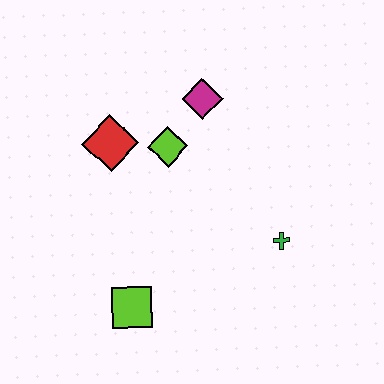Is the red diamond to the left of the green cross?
Yes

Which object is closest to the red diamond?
The lime diamond is closest to the red diamond.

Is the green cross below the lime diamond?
Yes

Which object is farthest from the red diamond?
The green cross is farthest from the red diamond.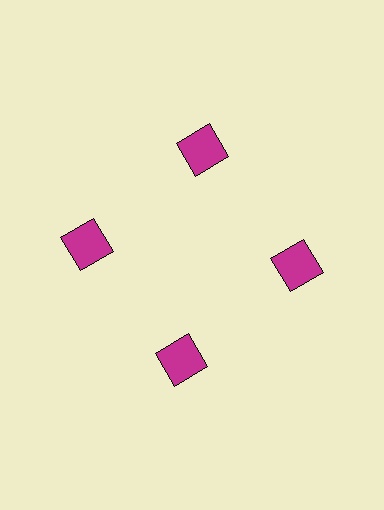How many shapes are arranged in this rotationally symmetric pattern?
There are 4 shapes, arranged in 4 groups of 1.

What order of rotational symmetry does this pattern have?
This pattern has 4-fold rotational symmetry.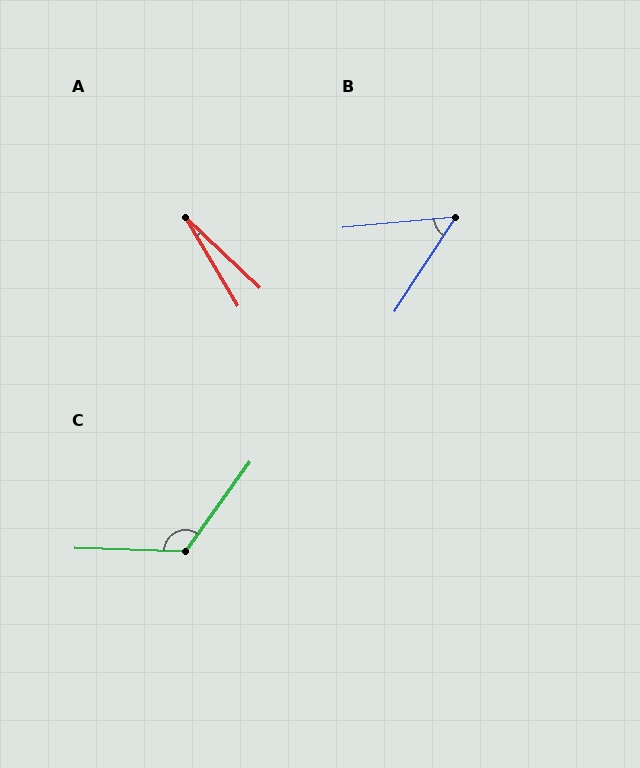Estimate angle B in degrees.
Approximately 52 degrees.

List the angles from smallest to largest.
A (15°), B (52°), C (124°).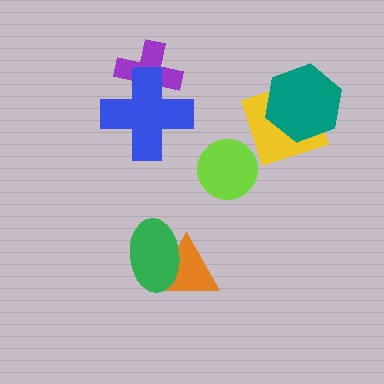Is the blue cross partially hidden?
No, no other shape covers it.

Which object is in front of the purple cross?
The blue cross is in front of the purple cross.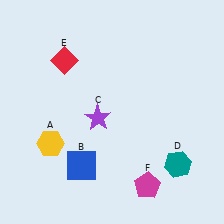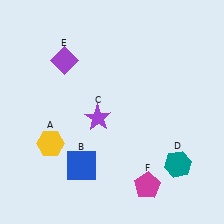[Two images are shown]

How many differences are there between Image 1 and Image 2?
There is 1 difference between the two images.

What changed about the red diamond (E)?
In Image 1, E is red. In Image 2, it changed to purple.